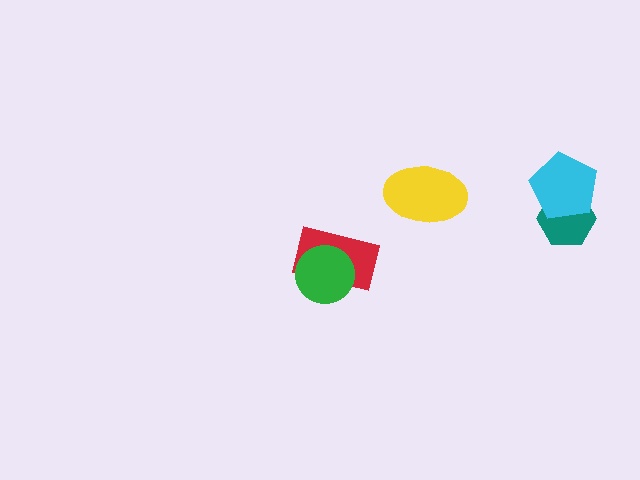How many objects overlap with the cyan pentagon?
1 object overlaps with the cyan pentagon.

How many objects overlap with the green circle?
1 object overlaps with the green circle.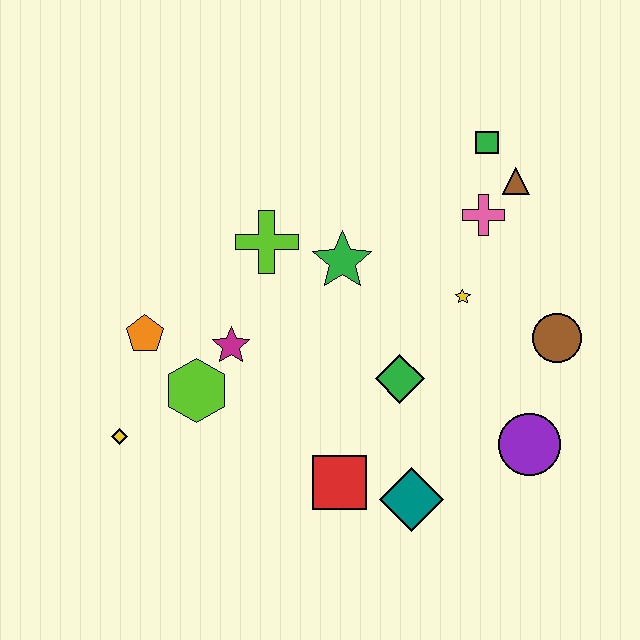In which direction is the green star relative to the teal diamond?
The green star is above the teal diamond.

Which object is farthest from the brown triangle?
The yellow diamond is farthest from the brown triangle.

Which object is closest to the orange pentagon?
The lime hexagon is closest to the orange pentagon.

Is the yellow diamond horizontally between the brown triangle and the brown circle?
No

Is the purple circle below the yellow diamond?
Yes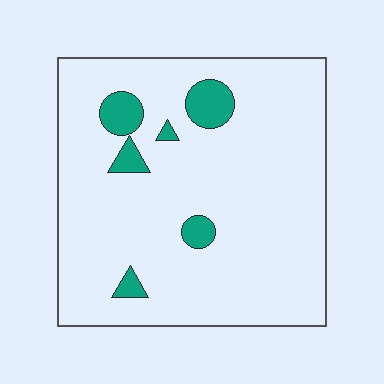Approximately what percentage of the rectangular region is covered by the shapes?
Approximately 10%.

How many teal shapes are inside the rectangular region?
6.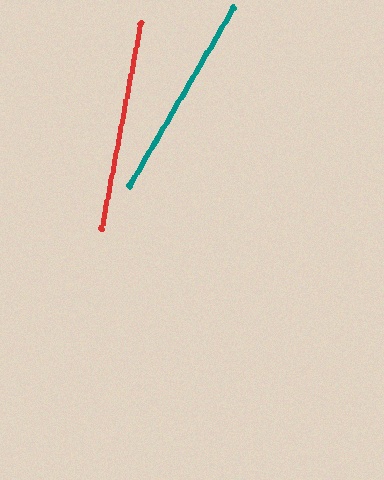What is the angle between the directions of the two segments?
Approximately 20 degrees.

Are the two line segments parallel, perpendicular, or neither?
Neither parallel nor perpendicular — they differ by about 20°.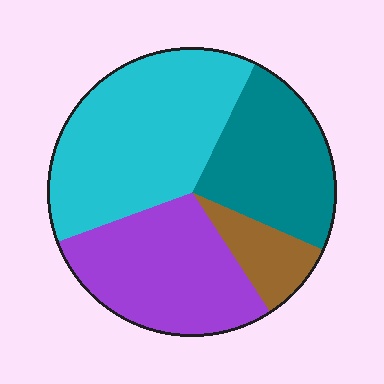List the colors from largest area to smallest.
From largest to smallest: cyan, purple, teal, brown.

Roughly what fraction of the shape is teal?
Teal covers 24% of the shape.